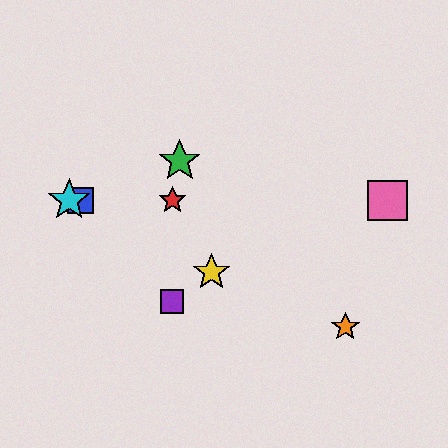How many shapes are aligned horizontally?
4 shapes (the red star, the blue square, the cyan star, the pink square) are aligned horizontally.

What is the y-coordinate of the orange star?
The orange star is at y≈327.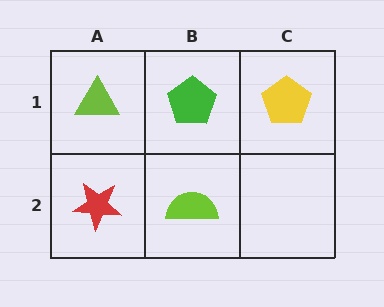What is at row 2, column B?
A lime semicircle.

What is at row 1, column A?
A lime triangle.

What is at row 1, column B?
A green pentagon.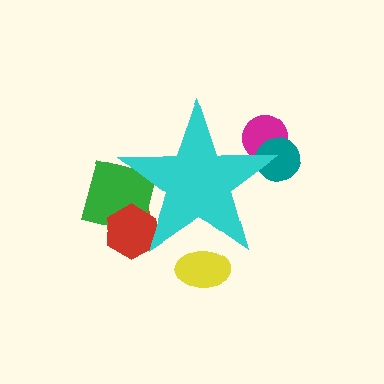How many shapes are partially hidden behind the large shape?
6 shapes are partially hidden.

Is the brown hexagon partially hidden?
Yes, the brown hexagon is partially hidden behind the cyan star.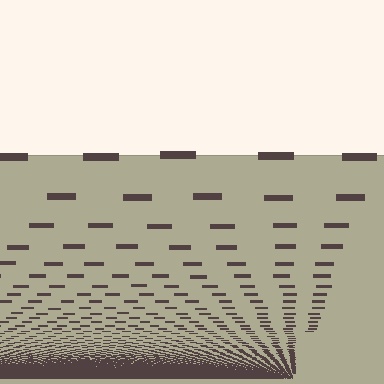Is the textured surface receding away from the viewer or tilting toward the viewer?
The surface appears to tilt toward the viewer. Texture elements get larger and sparser toward the top.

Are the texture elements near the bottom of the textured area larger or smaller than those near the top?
Smaller. The gradient is inverted — elements near the bottom are smaller and denser.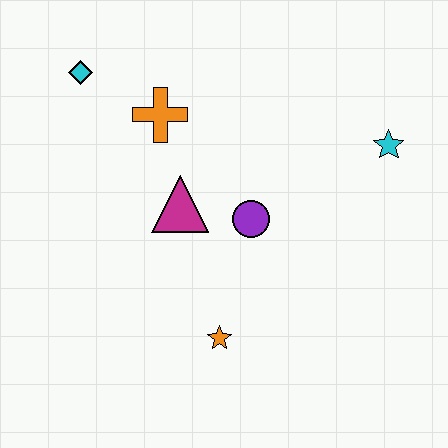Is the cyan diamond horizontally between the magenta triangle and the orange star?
No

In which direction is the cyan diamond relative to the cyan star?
The cyan diamond is to the left of the cyan star.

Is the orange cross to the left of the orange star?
Yes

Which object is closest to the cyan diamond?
The orange cross is closest to the cyan diamond.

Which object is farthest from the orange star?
The cyan diamond is farthest from the orange star.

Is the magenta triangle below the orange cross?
Yes